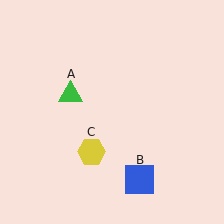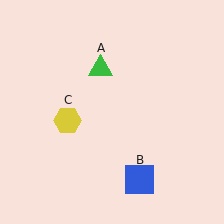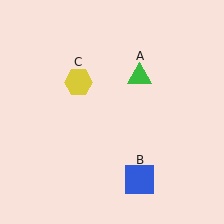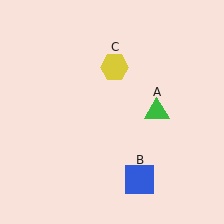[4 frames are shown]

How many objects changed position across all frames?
2 objects changed position: green triangle (object A), yellow hexagon (object C).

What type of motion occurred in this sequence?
The green triangle (object A), yellow hexagon (object C) rotated clockwise around the center of the scene.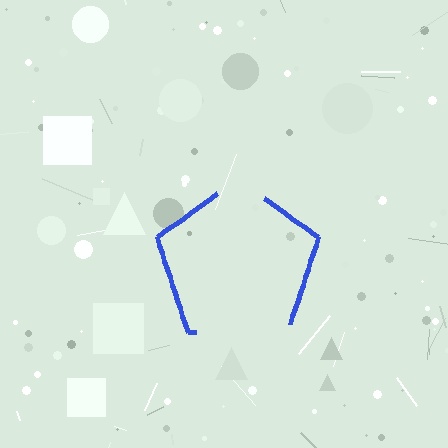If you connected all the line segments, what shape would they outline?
They would outline a pentagon.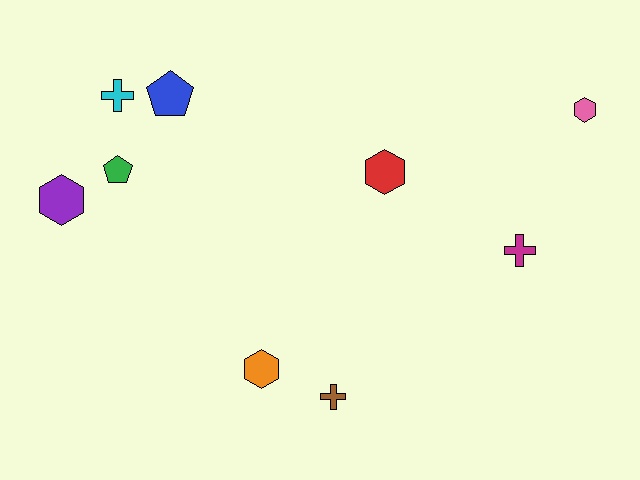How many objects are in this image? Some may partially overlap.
There are 9 objects.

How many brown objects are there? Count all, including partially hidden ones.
There is 1 brown object.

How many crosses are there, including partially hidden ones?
There are 3 crosses.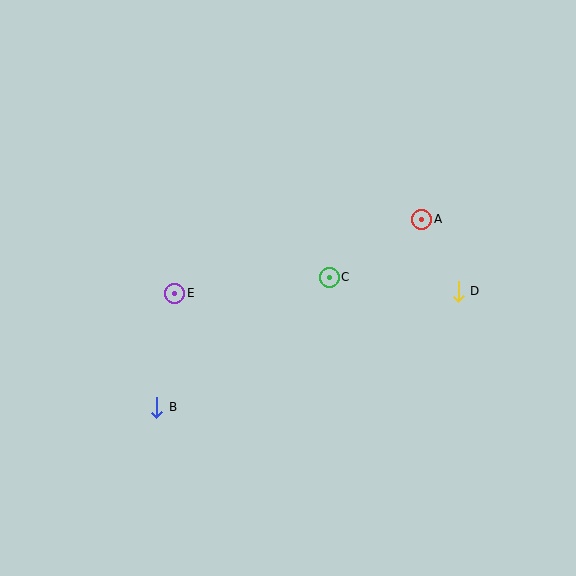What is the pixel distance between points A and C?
The distance between A and C is 109 pixels.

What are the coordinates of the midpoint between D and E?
The midpoint between D and E is at (316, 292).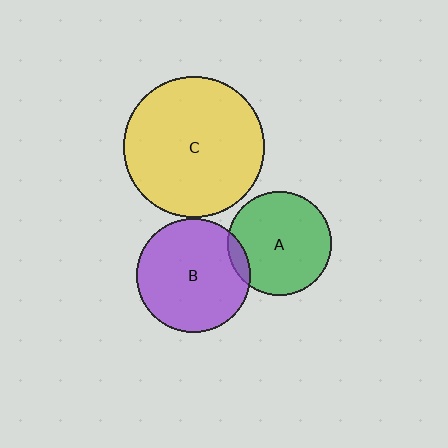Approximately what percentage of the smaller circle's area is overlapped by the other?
Approximately 10%.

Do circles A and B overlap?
Yes.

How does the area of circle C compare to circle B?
Approximately 1.5 times.